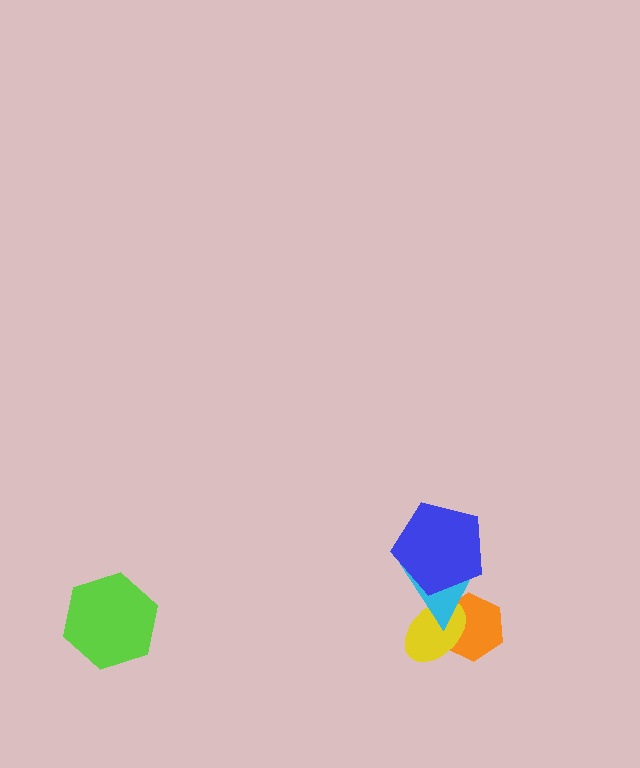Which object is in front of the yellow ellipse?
The cyan triangle is in front of the yellow ellipse.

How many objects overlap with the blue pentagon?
1 object overlaps with the blue pentagon.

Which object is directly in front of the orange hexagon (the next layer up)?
The yellow ellipse is directly in front of the orange hexagon.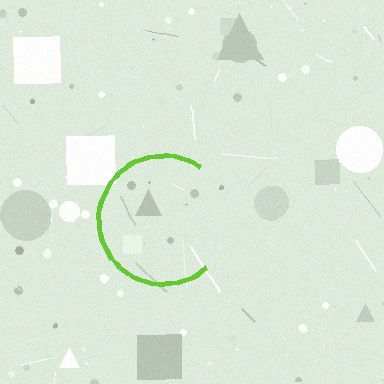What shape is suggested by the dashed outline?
The dashed outline suggests a circle.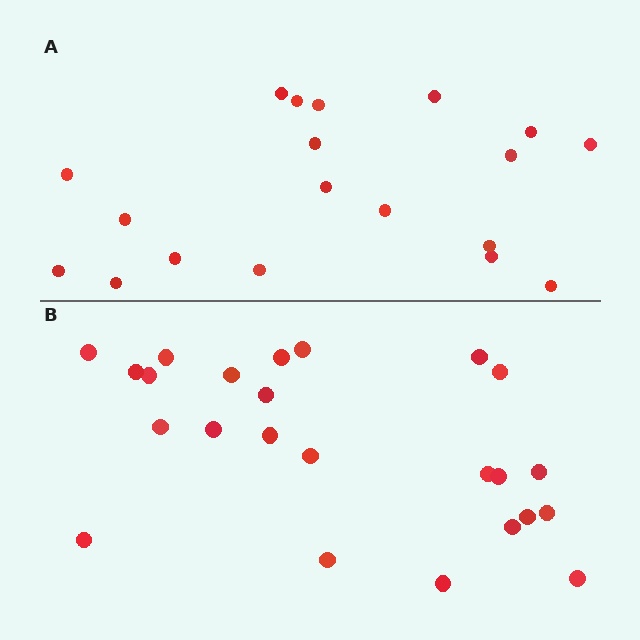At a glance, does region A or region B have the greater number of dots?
Region B (the bottom region) has more dots.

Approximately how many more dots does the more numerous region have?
Region B has about 5 more dots than region A.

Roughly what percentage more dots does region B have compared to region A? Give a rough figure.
About 25% more.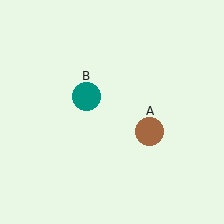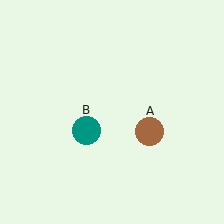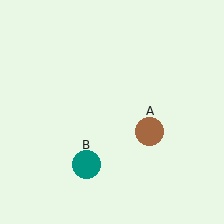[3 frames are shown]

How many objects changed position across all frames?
1 object changed position: teal circle (object B).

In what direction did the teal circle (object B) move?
The teal circle (object B) moved down.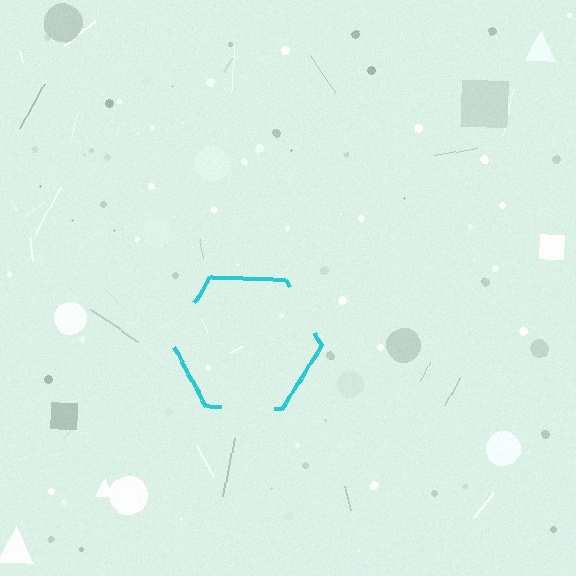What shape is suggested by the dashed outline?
The dashed outline suggests a hexagon.